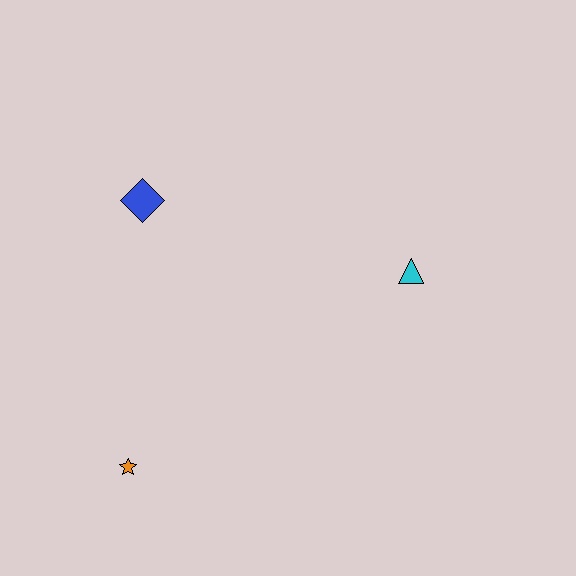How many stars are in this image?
There is 1 star.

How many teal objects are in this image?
There are no teal objects.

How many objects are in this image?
There are 3 objects.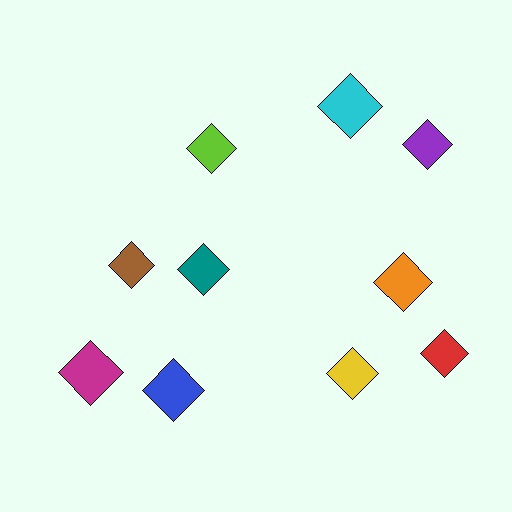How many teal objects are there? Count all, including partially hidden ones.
There is 1 teal object.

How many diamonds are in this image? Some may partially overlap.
There are 10 diamonds.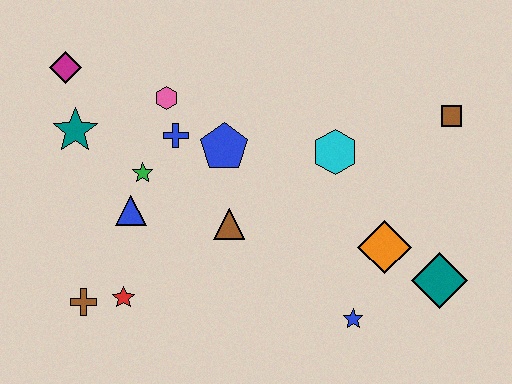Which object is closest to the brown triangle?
The blue pentagon is closest to the brown triangle.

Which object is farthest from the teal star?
The teal diamond is farthest from the teal star.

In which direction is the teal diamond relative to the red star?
The teal diamond is to the right of the red star.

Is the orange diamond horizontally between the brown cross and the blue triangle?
No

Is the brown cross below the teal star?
Yes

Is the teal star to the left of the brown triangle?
Yes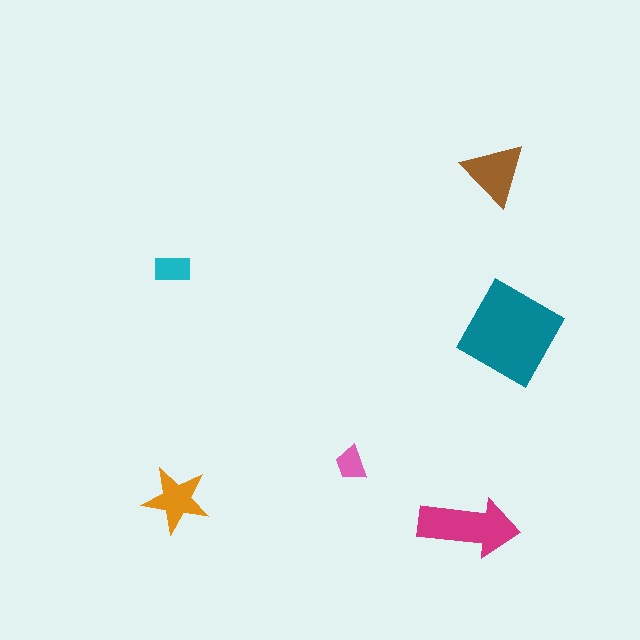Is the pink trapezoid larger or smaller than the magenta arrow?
Smaller.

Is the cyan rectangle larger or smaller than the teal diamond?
Smaller.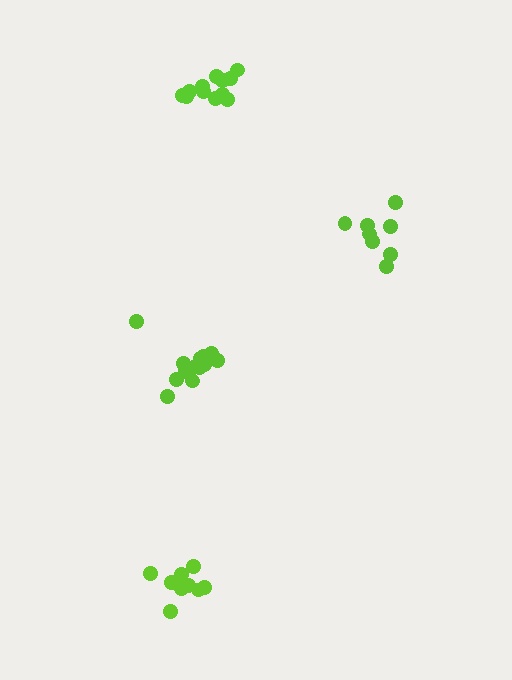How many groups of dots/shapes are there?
There are 4 groups.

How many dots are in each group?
Group 1: 9 dots, Group 2: 13 dots, Group 3: 8 dots, Group 4: 12 dots (42 total).